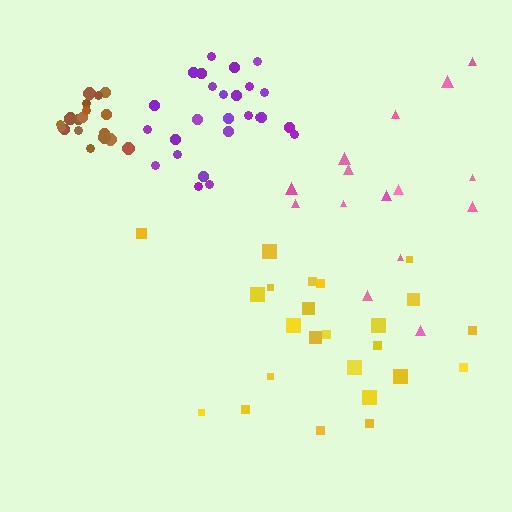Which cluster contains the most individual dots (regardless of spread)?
Purple (26).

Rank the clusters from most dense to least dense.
brown, purple, yellow, pink.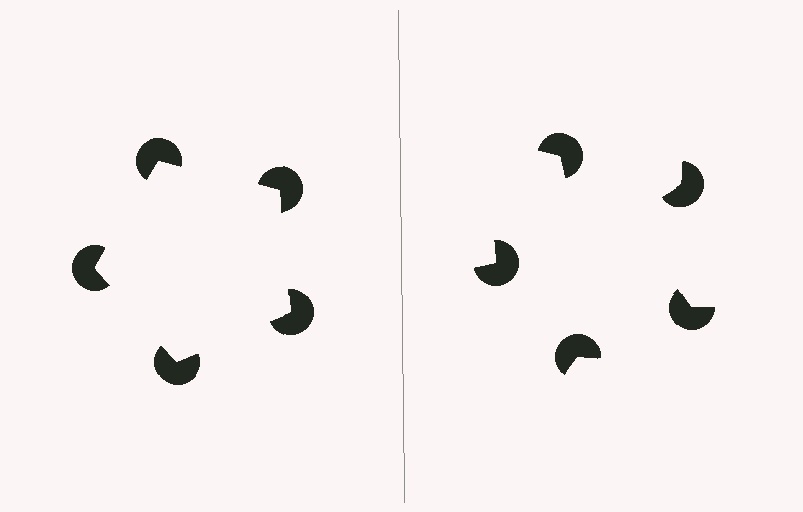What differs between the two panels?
The pac-man discs are positioned identically on both sides; only the wedge orientations differ. On the left they align to a pentagon; on the right they are misaligned.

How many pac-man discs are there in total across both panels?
10 — 5 on each side.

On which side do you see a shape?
An illusory pentagon appears on the left side. On the right side the wedge cuts are rotated, so no coherent shape forms.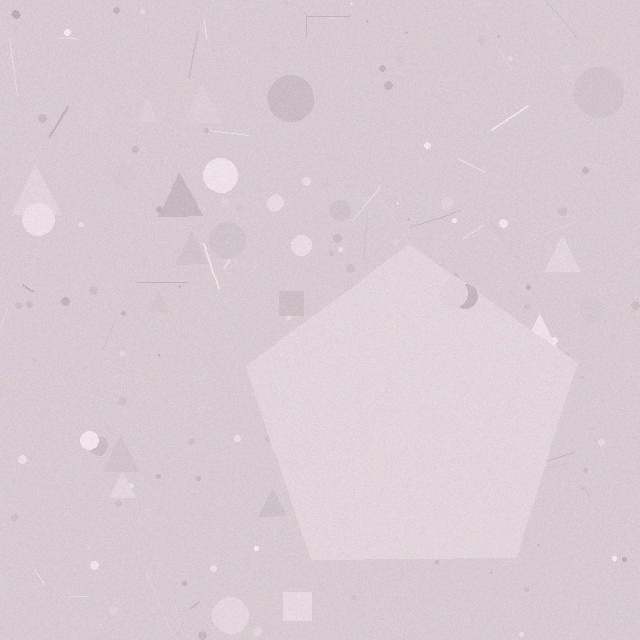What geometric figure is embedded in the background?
A pentagon is embedded in the background.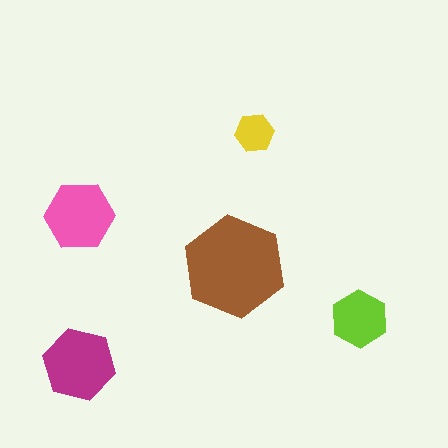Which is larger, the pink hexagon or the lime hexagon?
The pink one.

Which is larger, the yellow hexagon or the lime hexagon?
The lime one.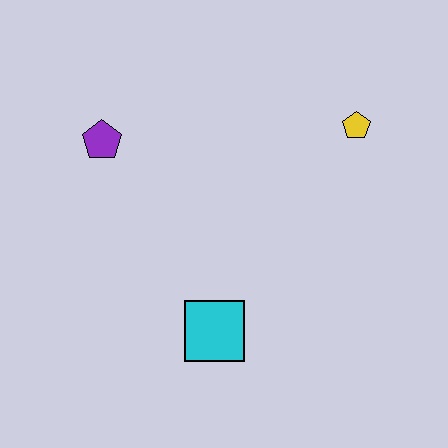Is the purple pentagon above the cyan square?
Yes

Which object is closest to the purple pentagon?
The cyan square is closest to the purple pentagon.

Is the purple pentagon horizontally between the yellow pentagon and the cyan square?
No